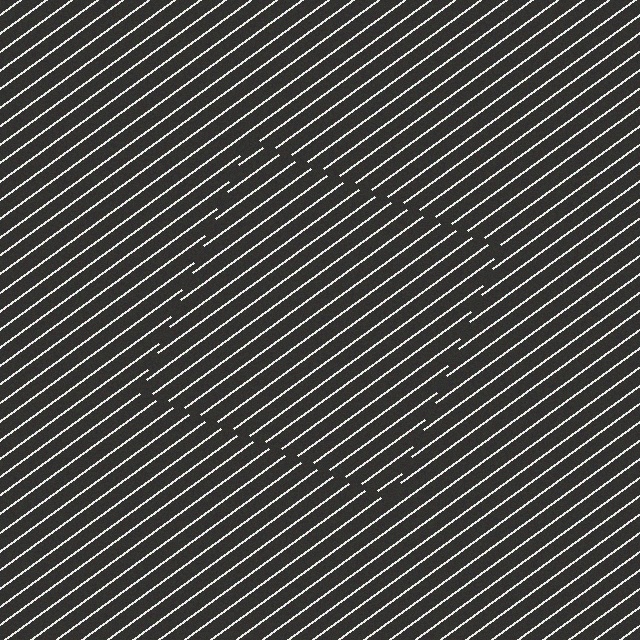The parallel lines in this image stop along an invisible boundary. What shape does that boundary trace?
An illusory square. The interior of the shape contains the same grating, shifted by half a period — the contour is defined by the phase discontinuity where line-ends from the inner and outer gratings abut.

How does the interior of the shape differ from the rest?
The interior of the shape contains the same grating, shifted by half a period — the contour is defined by the phase discontinuity where line-ends from the inner and outer gratings abut.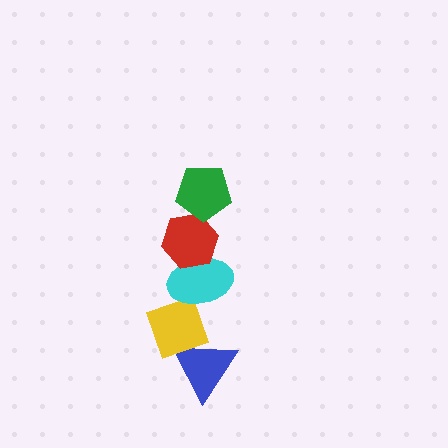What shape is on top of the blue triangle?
The yellow diamond is on top of the blue triangle.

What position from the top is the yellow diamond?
The yellow diamond is 4th from the top.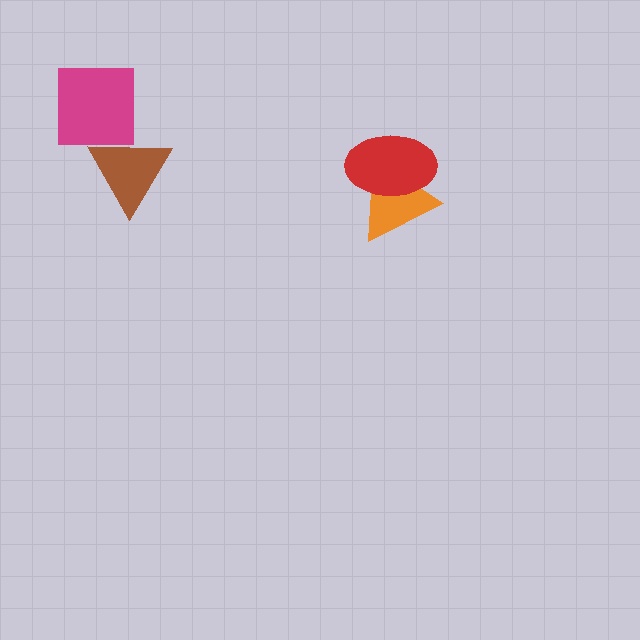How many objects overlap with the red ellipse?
1 object overlaps with the red ellipse.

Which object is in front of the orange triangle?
The red ellipse is in front of the orange triangle.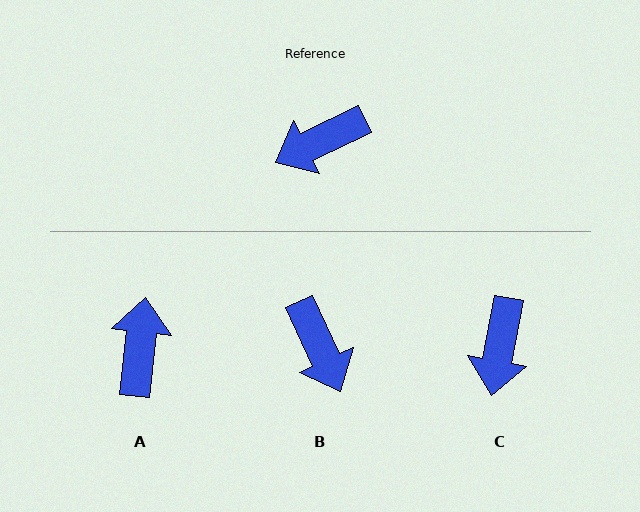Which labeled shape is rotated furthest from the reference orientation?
A, about 122 degrees away.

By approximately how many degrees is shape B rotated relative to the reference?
Approximately 89 degrees counter-clockwise.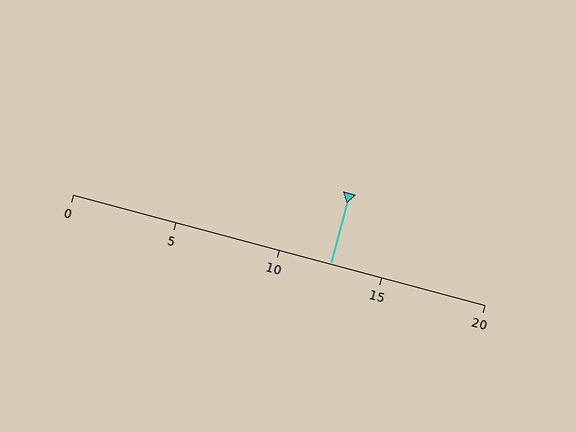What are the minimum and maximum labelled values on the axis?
The axis runs from 0 to 20.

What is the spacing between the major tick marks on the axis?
The major ticks are spaced 5 apart.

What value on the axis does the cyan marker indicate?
The marker indicates approximately 12.5.